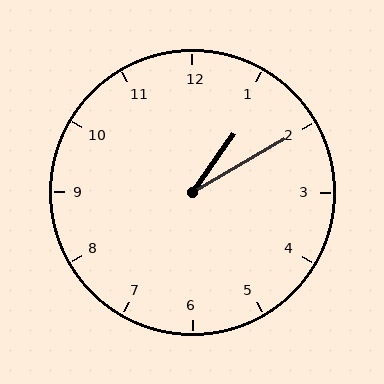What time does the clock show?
1:10.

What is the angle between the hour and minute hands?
Approximately 25 degrees.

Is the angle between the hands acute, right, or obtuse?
It is acute.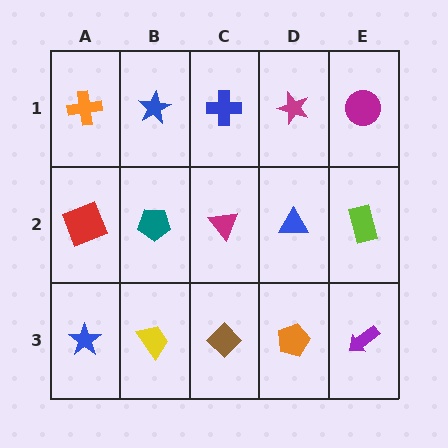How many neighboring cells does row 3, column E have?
2.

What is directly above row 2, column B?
A blue star.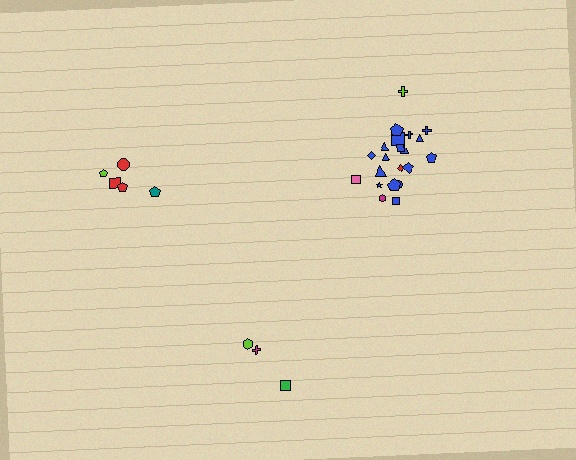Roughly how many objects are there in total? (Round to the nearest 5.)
Roughly 30 objects in total.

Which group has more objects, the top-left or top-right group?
The top-right group.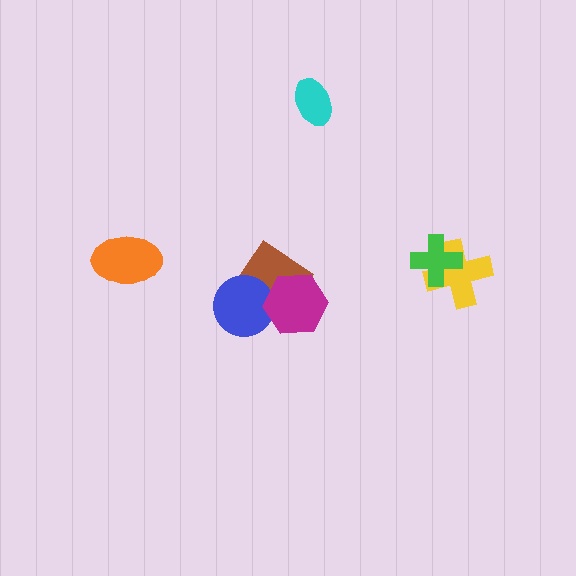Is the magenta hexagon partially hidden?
No, no other shape covers it.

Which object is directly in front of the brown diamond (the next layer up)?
The blue circle is directly in front of the brown diamond.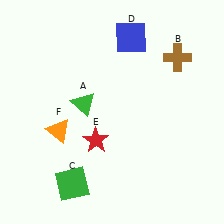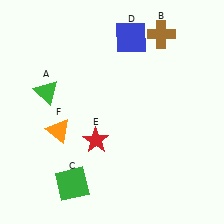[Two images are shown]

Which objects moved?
The objects that moved are: the green triangle (A), the brown cross (B).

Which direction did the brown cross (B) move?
The brown cross (B) moved up.